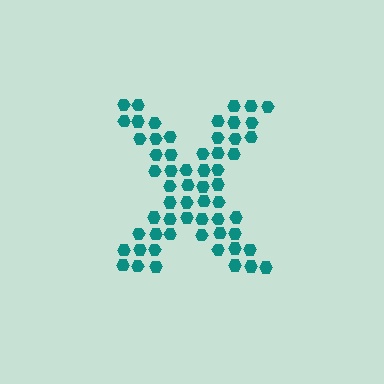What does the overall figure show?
The overall figure shows the letter X.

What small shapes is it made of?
It is made of small hexagons.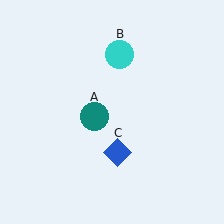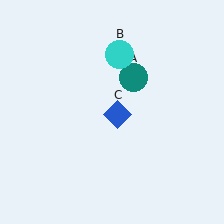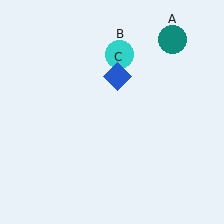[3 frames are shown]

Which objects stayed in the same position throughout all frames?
Cyan circle (object B) remained stationary.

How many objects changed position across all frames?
2 objects changed position: teal circle (object A), blue diamond (object C).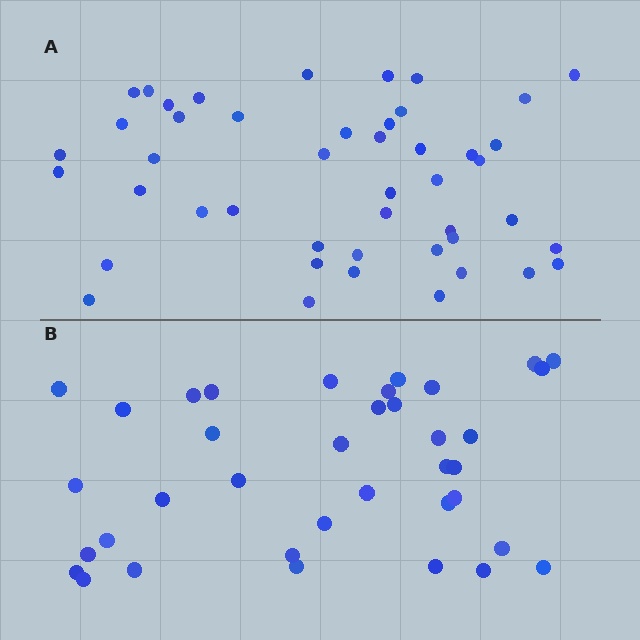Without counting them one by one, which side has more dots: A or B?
Region A (the top region) has more dots.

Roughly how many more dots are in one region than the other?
Region A has roughly 8 or so more dots than region B.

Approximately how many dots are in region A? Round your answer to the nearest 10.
About 50 dots. (The exact count is 46, which rounds to 50.)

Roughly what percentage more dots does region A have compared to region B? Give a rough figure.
About 25% more.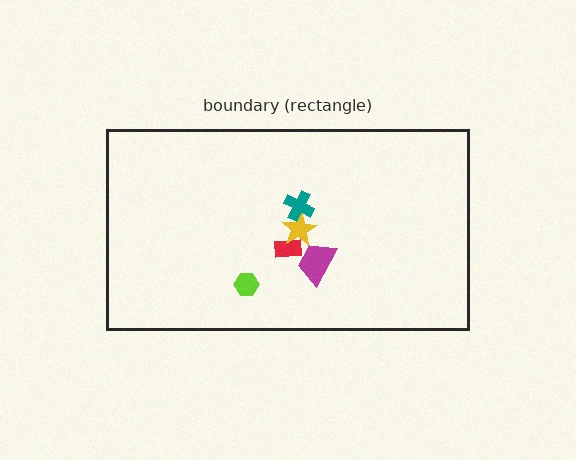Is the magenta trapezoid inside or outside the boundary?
Inside.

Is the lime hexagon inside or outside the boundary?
Inside.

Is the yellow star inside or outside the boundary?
Inside.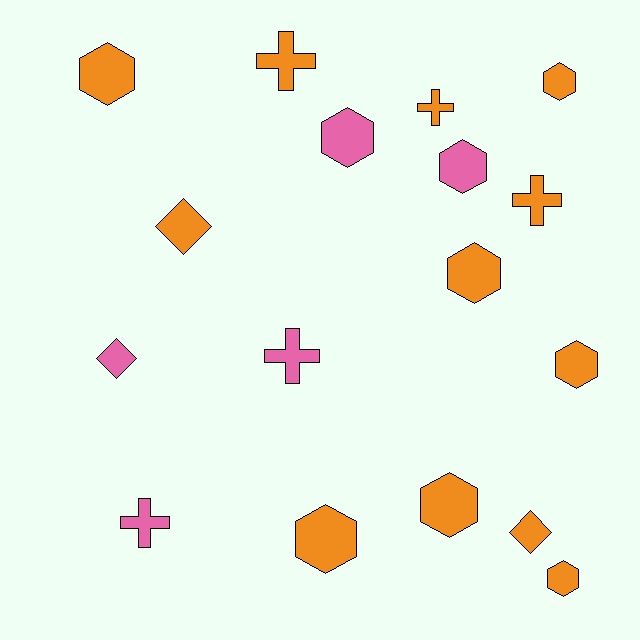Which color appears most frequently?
Orange, with 12 objects.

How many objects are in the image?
There are 17 objects.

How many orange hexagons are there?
There are 7 orange hexagons.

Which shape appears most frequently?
Hexagon, with 9 objects.